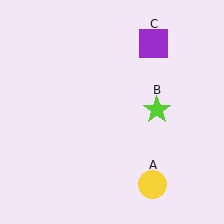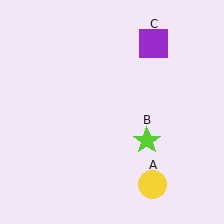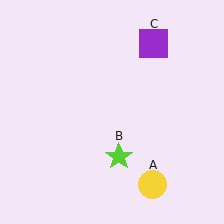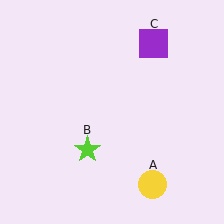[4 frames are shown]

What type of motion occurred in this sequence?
The lime star (object B) rotated clockwise around the center of the scene.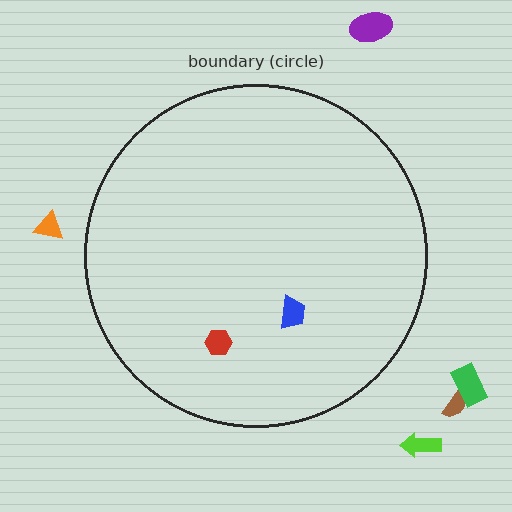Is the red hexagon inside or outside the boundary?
Inside.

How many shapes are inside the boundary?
2 inside, 5 outside.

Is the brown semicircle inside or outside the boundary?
Outside.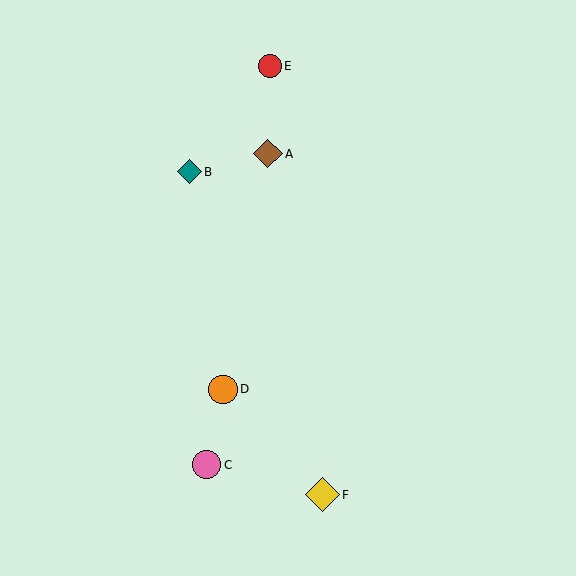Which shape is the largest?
The yellow diamond (labeled F) is the largest.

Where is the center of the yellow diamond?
The center of the yellow diamond is at (322, 495).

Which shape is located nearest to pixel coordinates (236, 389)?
The orange circle (labeled D) at (223, 389) is nearest to that location.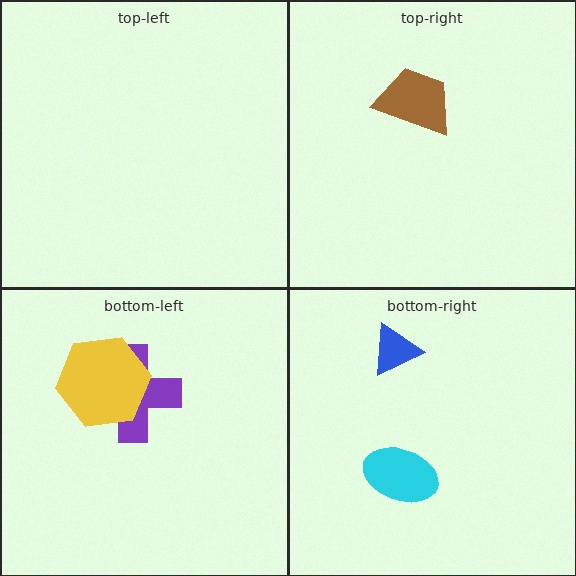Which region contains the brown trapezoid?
The top-right region.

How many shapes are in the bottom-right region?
2.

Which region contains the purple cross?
The bottom-left region.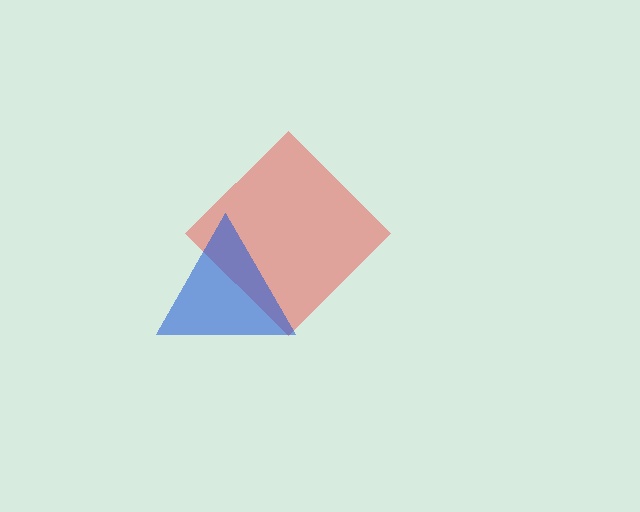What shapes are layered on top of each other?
The layered shapes are: a red diamond, a blue triangle.